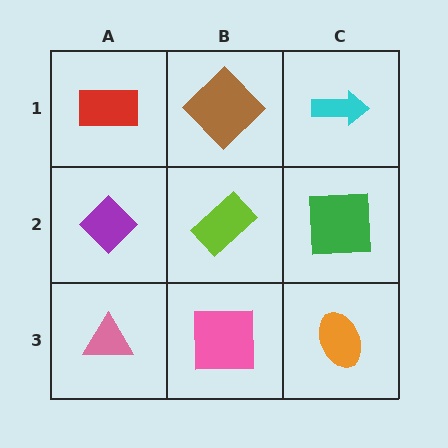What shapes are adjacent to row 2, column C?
A cyan arrow (row 1, column C), an orange ellipse (row 3, column C), a lime rectangle (row 2, column B).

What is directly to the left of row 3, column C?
A pink square.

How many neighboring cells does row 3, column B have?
3.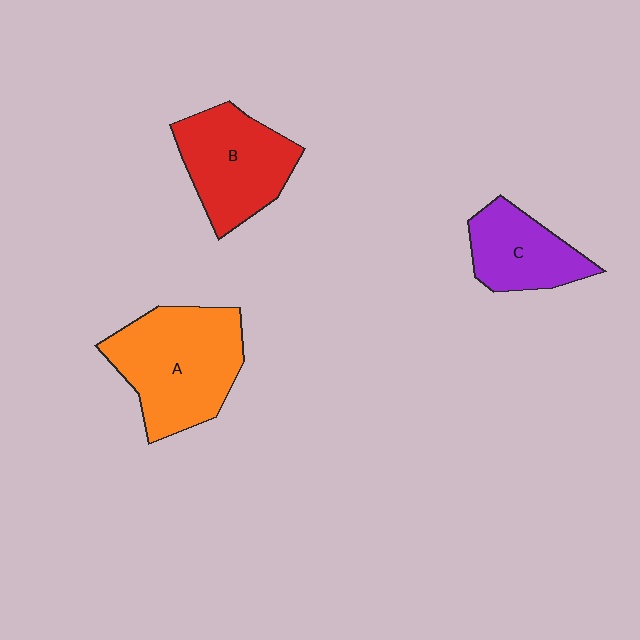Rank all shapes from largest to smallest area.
From largest to smallest: A (orange), B (red), C (purple).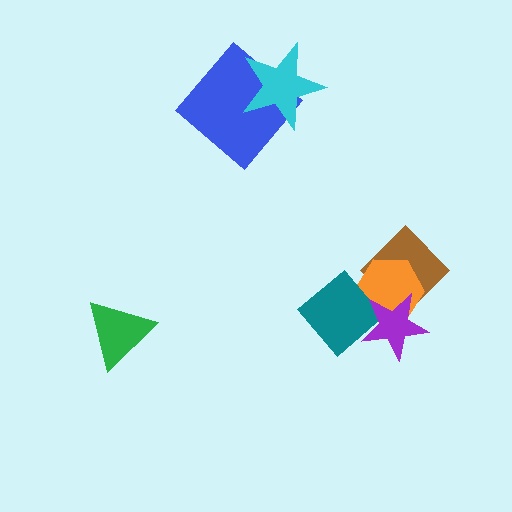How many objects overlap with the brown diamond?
3 objects overlap with the brown diamond.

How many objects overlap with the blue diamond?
1 object overlaps with the blue diamond.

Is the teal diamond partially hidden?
Yes, it is partially covered by another shape.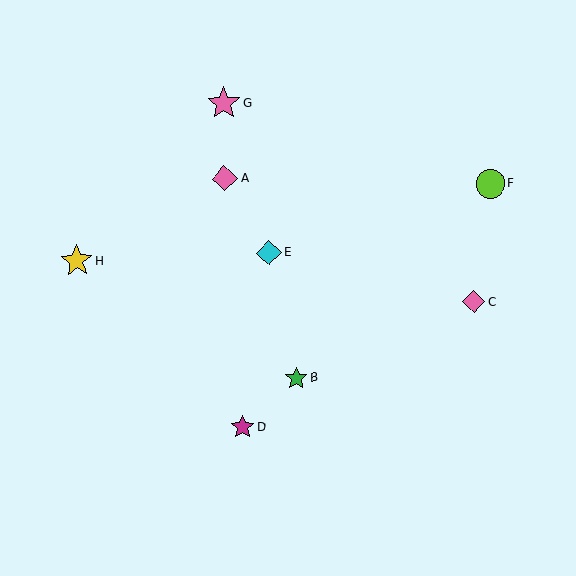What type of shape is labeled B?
Shape B is a green star.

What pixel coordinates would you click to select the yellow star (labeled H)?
Click at (77, 261) to select the yellow star H.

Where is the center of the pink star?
The center of the pink star is at (224, 103).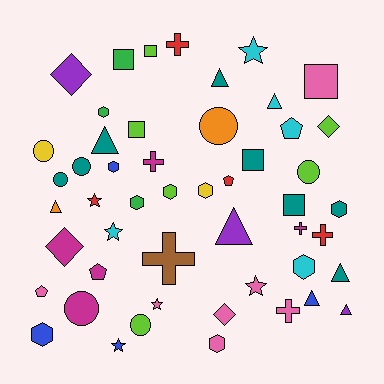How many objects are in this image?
There are 50 objects.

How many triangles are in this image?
There are 8 triangles.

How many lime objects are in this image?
There are 6 lime objects.